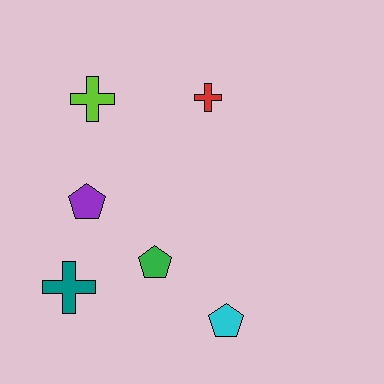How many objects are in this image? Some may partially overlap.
There are 6 objects.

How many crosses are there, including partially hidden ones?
There are 3 crosses.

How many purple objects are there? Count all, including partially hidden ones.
There is 1 purple object.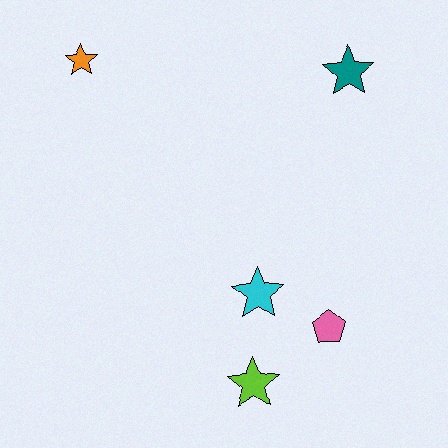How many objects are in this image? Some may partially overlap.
There are 5 objects.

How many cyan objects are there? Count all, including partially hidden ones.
There is 1 cyan object.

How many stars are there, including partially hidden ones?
There are 4 stars.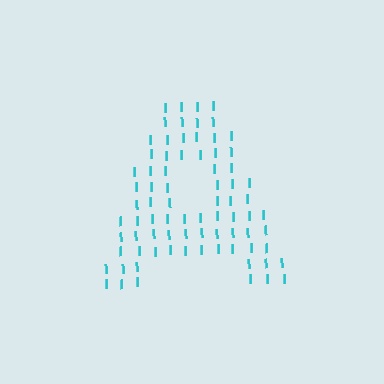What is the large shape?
The large shape is the letter A.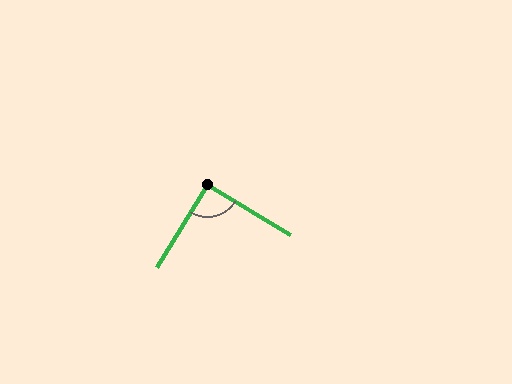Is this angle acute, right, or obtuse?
It is approximately a right angle.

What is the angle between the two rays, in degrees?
Approximately 90 degrees.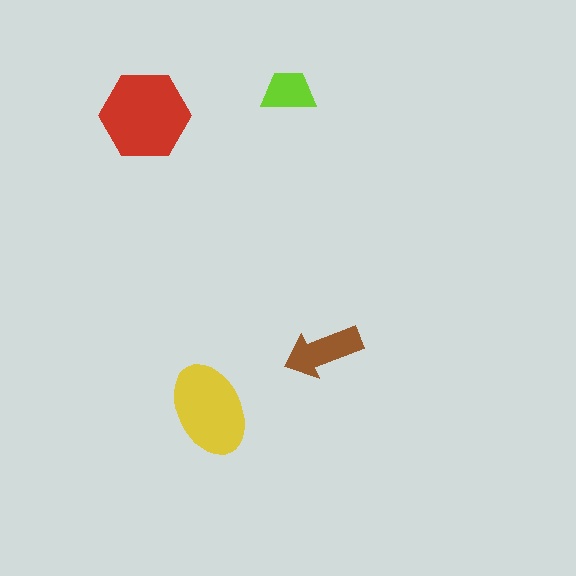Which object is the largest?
The red hexagon.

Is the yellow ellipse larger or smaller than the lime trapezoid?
Larger.